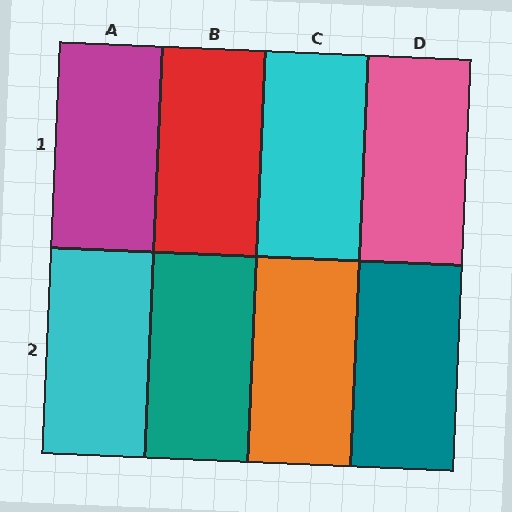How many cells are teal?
2 cells are teal.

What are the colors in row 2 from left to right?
Cyan, teal, orange, teal.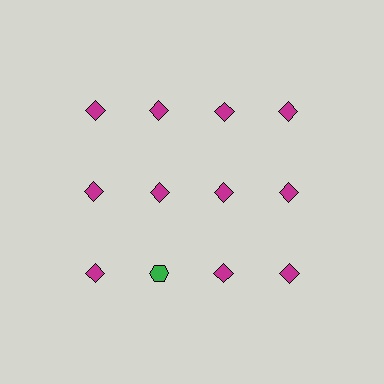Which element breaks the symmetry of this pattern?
The green hexagon in the third row, second from left column breaks the symmetry. All other shapes are magenta diamonds.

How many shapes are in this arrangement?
There are 12 shapes arranged in a grid pattern.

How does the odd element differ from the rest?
It differs in both color (green instead of magenta) and shape (hexagon instead of diamond).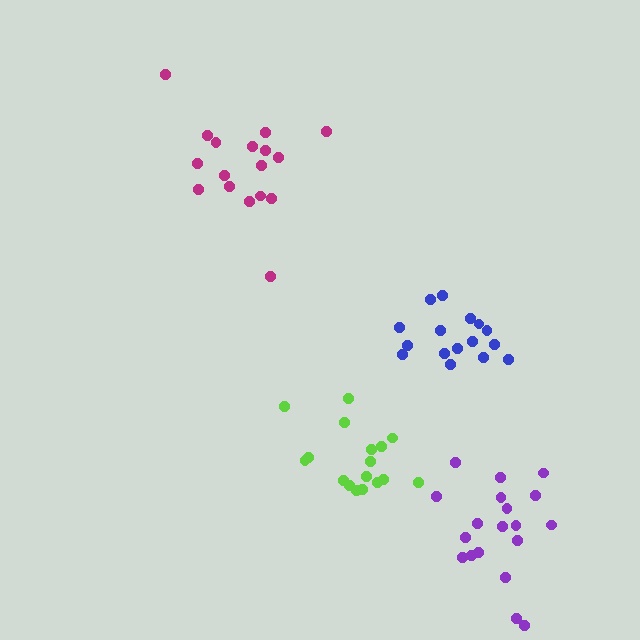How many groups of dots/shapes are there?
There are 4 groups.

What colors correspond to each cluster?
The clusters are colored: blue, lime, magenta, purple.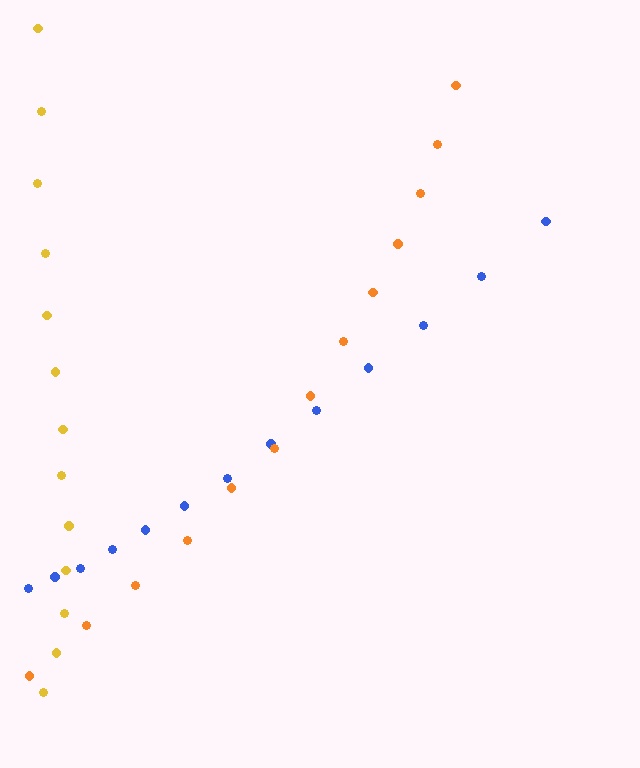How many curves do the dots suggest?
There are 3 distinct paths.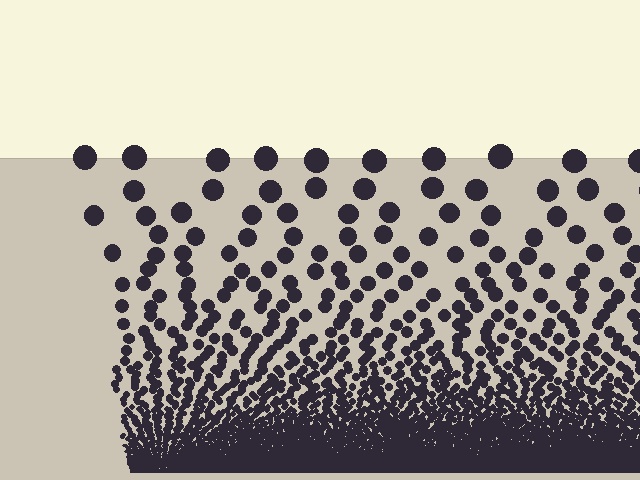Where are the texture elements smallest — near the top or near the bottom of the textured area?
Near the bottom.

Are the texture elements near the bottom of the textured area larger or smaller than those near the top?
Smaller. The gradient is inverted — elements near the bottom are smaller and denser.